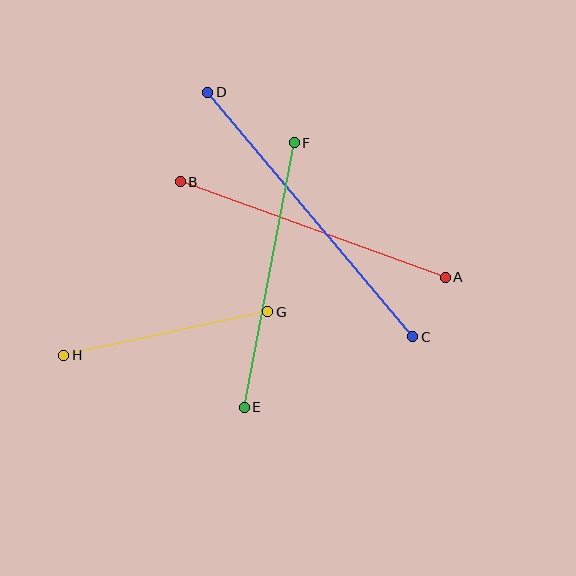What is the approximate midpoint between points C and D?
The midpoint is at approximately (310, 214) pixels.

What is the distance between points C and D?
The distance is approximately 319 pixels.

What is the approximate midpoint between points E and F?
The midpoint is at approximately (269, 275) pixels.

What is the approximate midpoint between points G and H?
The midpoint is at approximately (166, 333) pixels.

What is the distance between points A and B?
The distance is approximately 281 pixels.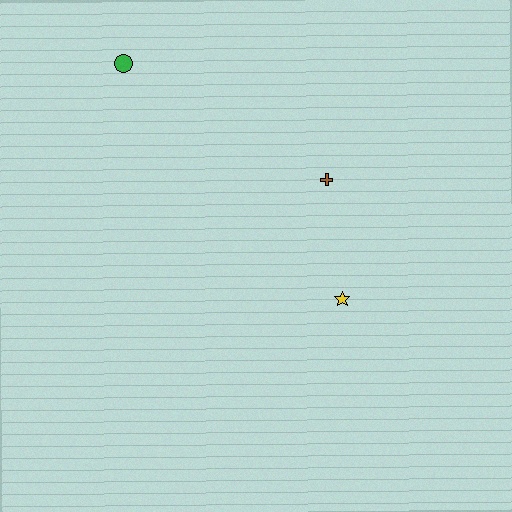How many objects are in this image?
There are 3 objects.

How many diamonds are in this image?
There are no diamonds.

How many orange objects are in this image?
There are no orange objects.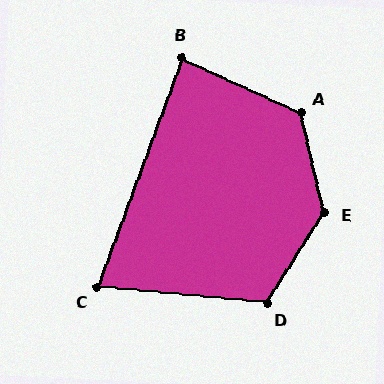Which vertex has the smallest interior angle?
C, at approximately 75 degrees.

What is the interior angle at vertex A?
Approximately 128 degrees (obtuse).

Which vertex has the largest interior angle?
E, at approximately 134 degrees.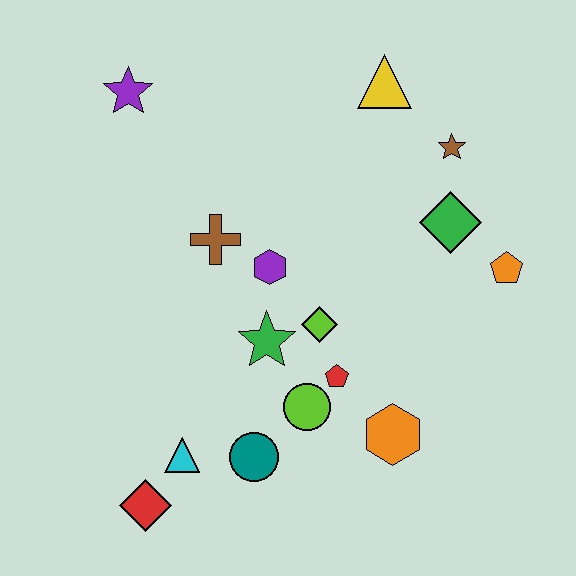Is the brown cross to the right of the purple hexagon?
No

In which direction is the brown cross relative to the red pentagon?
The brown cross is above the red pentagon.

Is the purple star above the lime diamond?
Yes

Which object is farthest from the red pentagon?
The purple star is farthest from the red pentagon.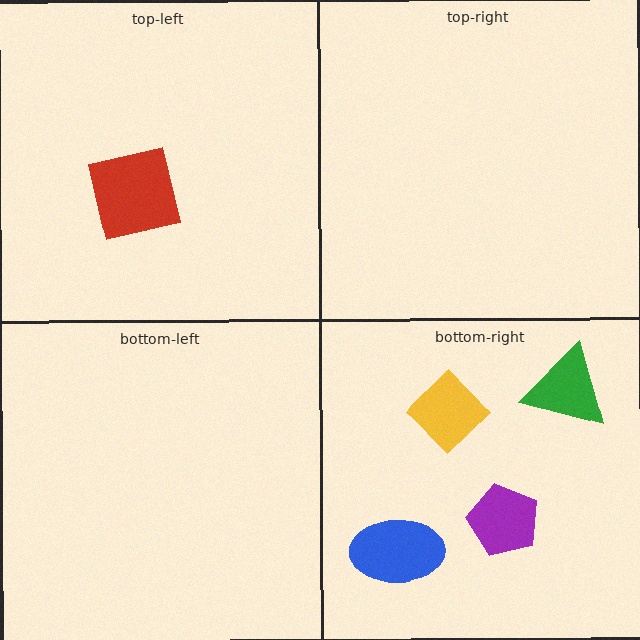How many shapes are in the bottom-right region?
4.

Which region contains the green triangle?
The bottom-right region.